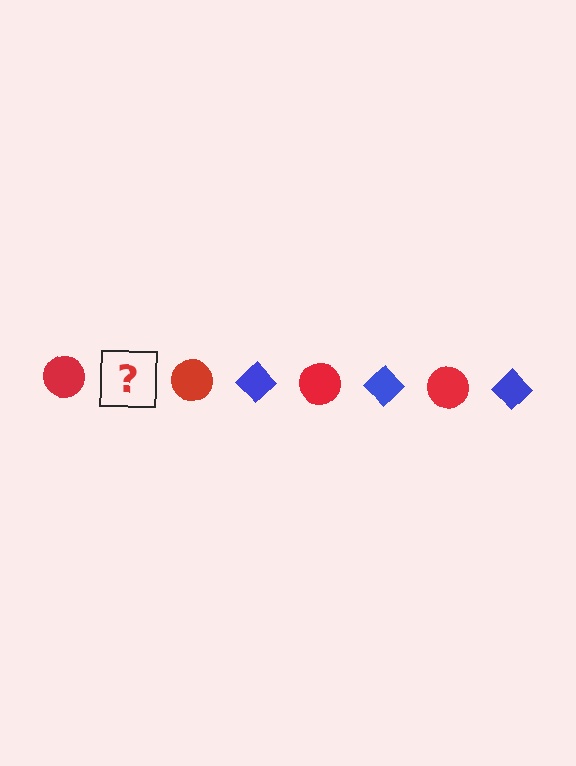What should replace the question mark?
The question mark should be replaced with a blue diamond.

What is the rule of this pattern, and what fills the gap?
The rule is that the pattern alternates between red circle and blue diamond. The gap should be filled with a blue diamond.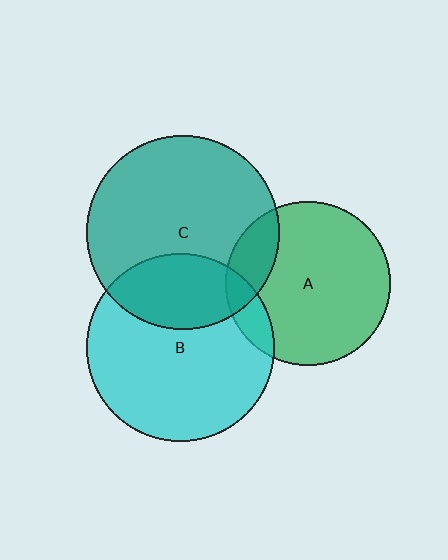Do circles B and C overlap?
Yes.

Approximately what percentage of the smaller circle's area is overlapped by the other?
Approximately 30%.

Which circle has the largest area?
Circle C (teal).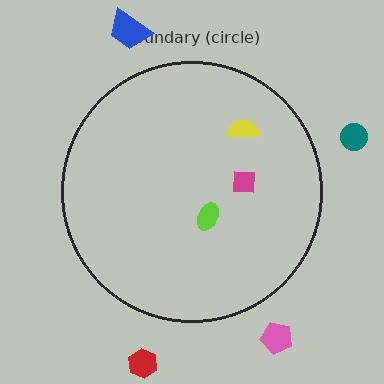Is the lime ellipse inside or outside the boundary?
Inside.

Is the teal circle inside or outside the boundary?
Outside.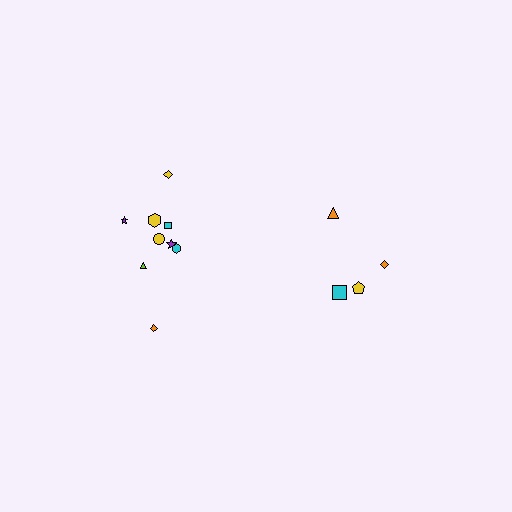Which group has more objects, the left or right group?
The left group.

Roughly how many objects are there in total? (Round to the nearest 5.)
Roughly 15 objects in total.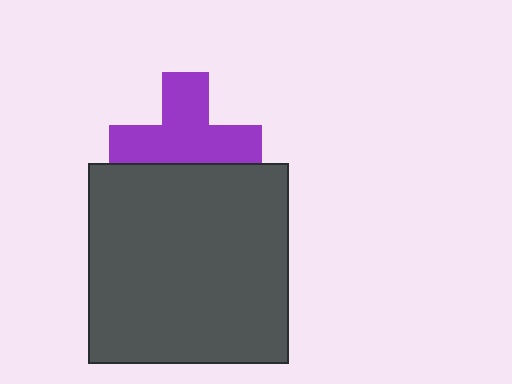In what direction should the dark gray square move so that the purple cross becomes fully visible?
The dark gray square should move down. That is the shortest direction to clear the overlap and leave the purple cross fully visible.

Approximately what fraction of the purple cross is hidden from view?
Roughly 31% of the purple cross is hidden behind the dark gray square.